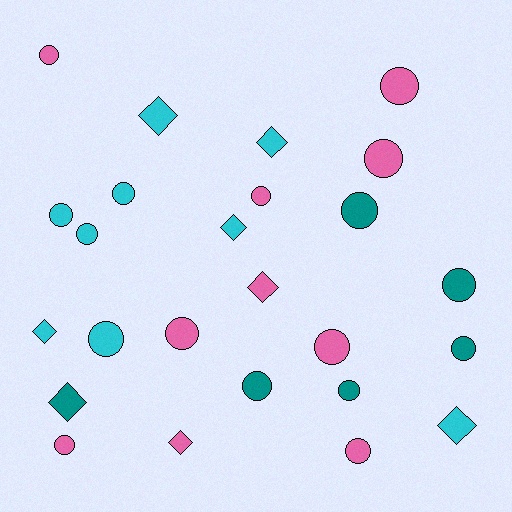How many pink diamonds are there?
There are 2 pink diamonds.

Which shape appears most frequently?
Circle, with 17 objects.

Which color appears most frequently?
Pink, with 10 objects.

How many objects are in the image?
There are 25 objects.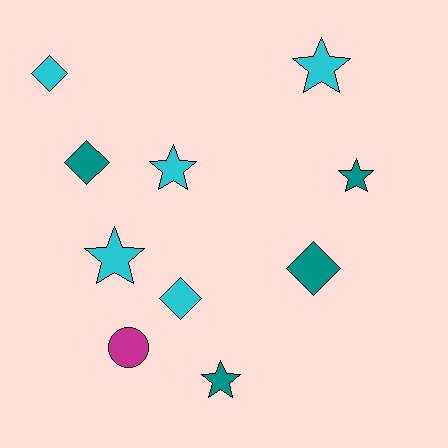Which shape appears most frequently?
Star, with 5 objects.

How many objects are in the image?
There are 10 objects.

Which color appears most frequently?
Cyan, with 5 objects.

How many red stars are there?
There are no red stars.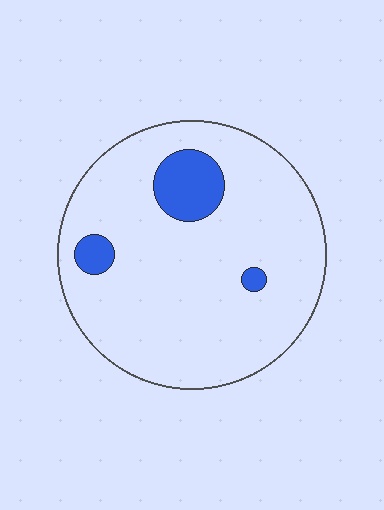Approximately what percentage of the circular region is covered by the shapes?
Approximately 10%.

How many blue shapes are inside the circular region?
3.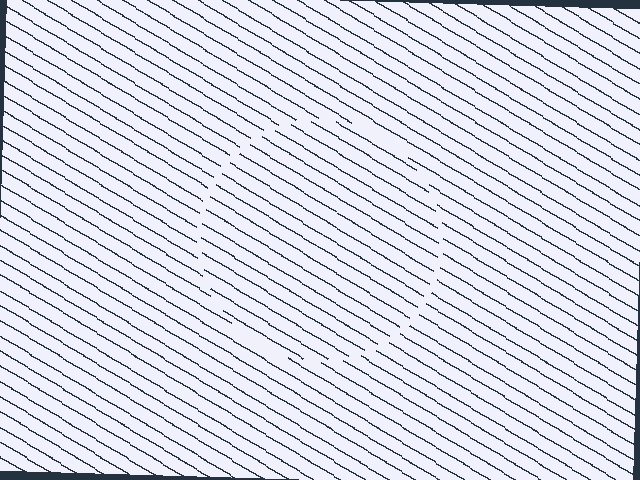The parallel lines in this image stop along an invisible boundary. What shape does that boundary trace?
An illusory circle. The interior of the shape contains the same grating, shifted by half a period — the contour is defined by the phase discontinuity where line-ends from the inner and outer gratings abut.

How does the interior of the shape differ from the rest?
The interior of the shape contains the same grating, shifted by half a period — the contour is defined by the phase discontinuity where line-ends from the inner and outer gratings abut.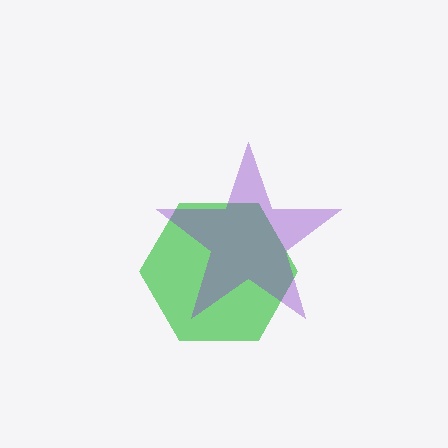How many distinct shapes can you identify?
There are 2 distinct shapes: a green hexagon, a purple star.